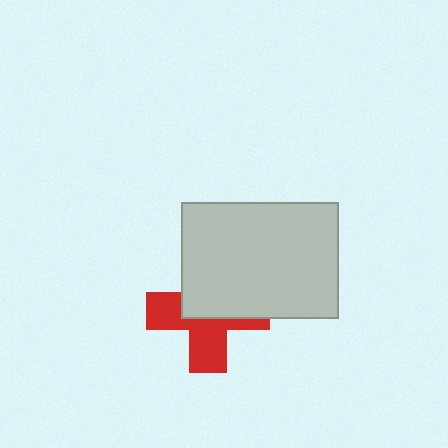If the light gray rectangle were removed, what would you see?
You would see the complete red cross.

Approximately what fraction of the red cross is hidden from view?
Roughly 51% of the red cross is hidden behind the light gray rectangle.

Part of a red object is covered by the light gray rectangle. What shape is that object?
It is a cross.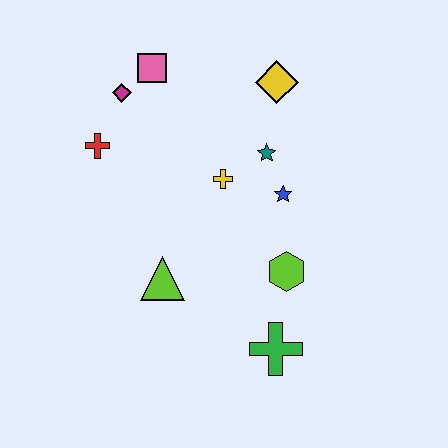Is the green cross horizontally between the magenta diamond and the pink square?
No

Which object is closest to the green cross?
The lime hexagon is closest to the green cross.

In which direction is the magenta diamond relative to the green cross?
The magenta diamond is above the green cross.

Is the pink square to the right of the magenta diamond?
Yes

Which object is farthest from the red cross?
The green cross is farthest from the red cross.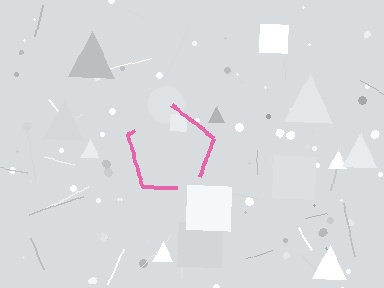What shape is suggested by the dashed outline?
The dashed outline suggests a pentagon.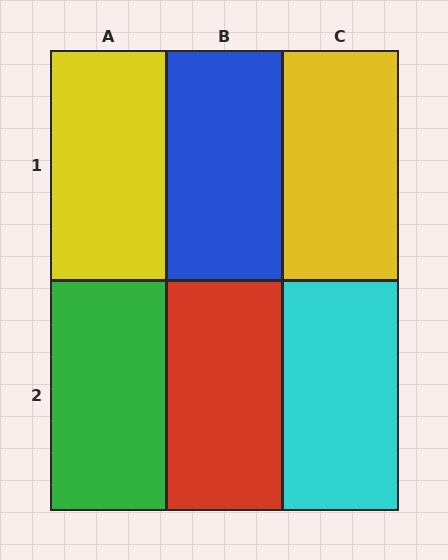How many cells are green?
1 cell is green.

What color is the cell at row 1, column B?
Blue.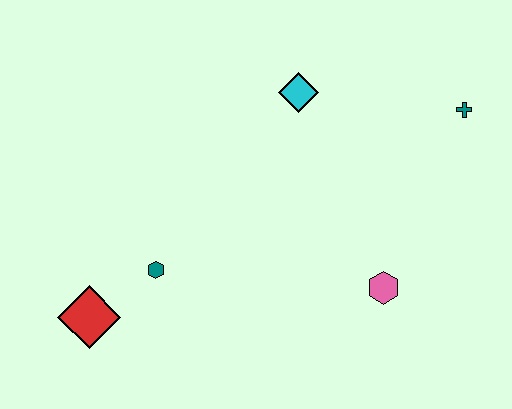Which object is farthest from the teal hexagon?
The teal cross is farthest from the teal hexagon.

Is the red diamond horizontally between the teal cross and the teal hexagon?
No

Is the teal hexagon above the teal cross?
No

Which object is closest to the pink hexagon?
The teal cross is closest to the pink hexagon.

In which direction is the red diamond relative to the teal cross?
The red diamond is to the left of the teal cross.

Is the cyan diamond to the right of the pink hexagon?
No